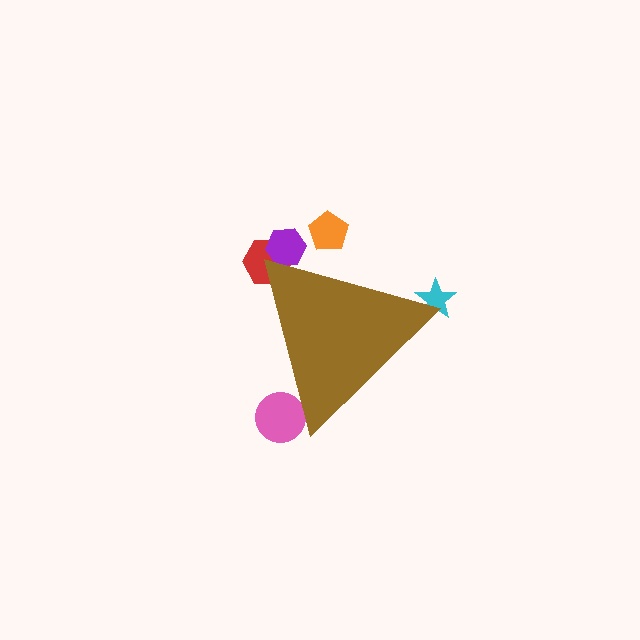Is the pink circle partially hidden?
Yes, the pink circle is partially hidden behind the brown triangle.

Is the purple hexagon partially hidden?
Yes, the purple hexagon is partially hidden behind the brown triangle.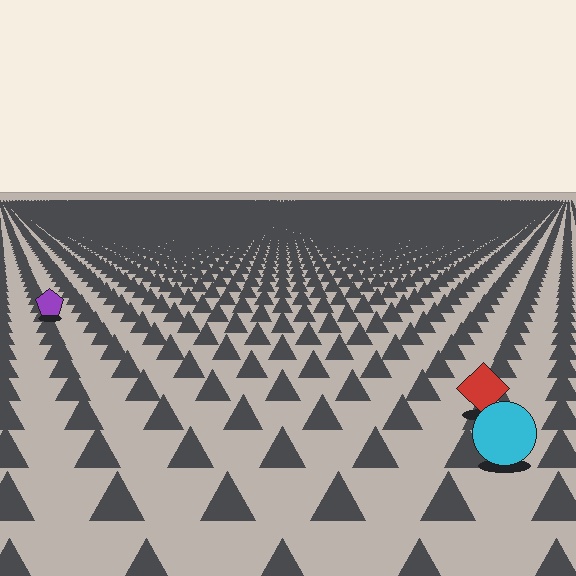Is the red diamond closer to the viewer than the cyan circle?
No. The cyan circle is closer — you can tell from the texture gradient: the ground texture is coarser near it.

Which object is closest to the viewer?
The cyan circle is closest. The texture marks near it are larger and more spread out.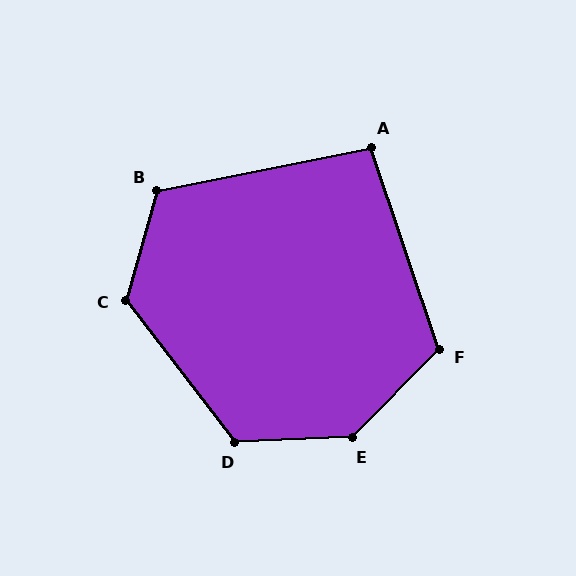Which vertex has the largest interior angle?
E, at approximately 137 degrees.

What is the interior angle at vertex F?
Approximately 117 degrees (obtuse).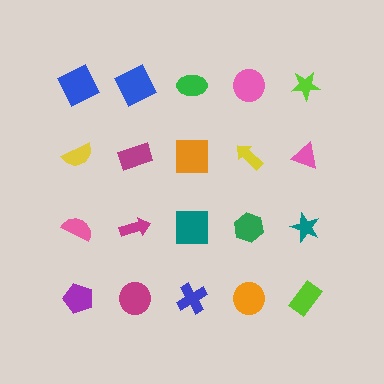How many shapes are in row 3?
5 shapes.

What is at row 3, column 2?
A magenta arrow.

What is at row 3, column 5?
A teal star.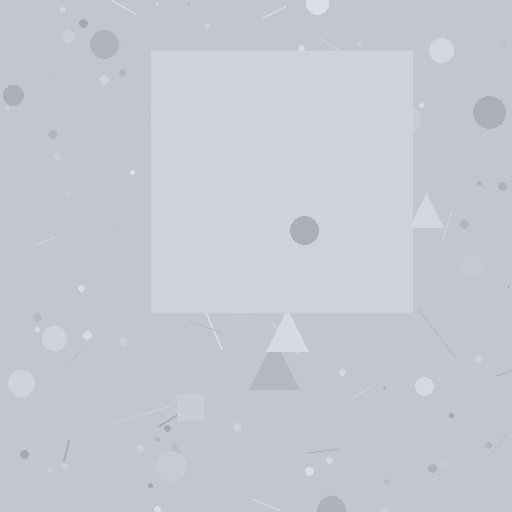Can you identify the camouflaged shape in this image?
The camouflaged shape is a square.